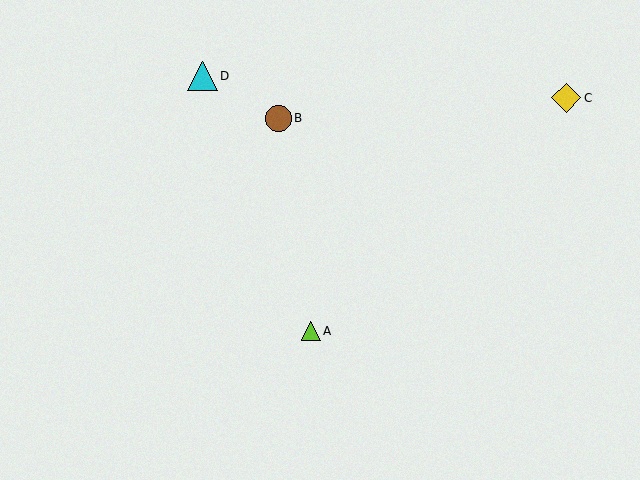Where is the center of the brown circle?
The center of the brown circle is at (278, 118).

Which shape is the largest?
The yellow diamond (labeled C) is the largest.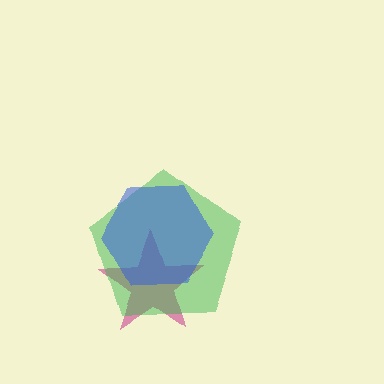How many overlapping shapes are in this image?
There are 3 overlapping shapes in the image.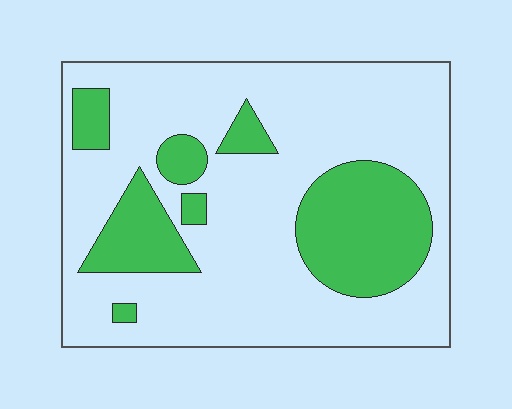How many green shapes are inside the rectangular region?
7.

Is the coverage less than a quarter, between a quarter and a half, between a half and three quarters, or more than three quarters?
Between a quarter and a half.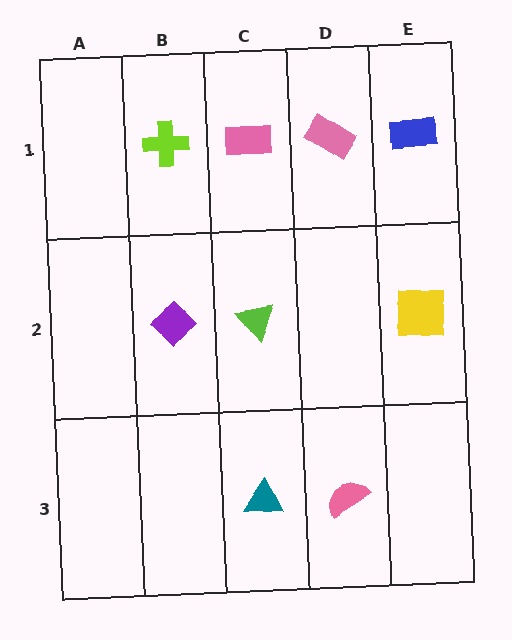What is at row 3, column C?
A teal triangle.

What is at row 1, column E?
A blue rectangle.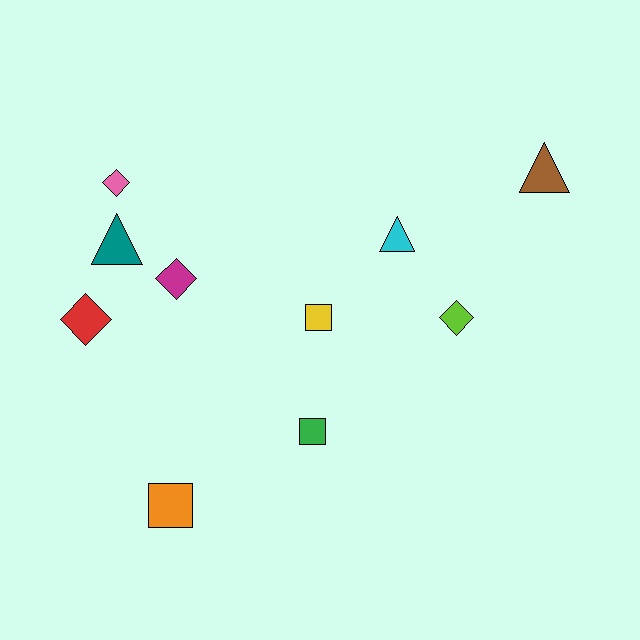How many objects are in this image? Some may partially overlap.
There are 10 objects.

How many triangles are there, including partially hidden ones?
There are 3 triangles.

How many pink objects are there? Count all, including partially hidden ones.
There is 1 pink object.